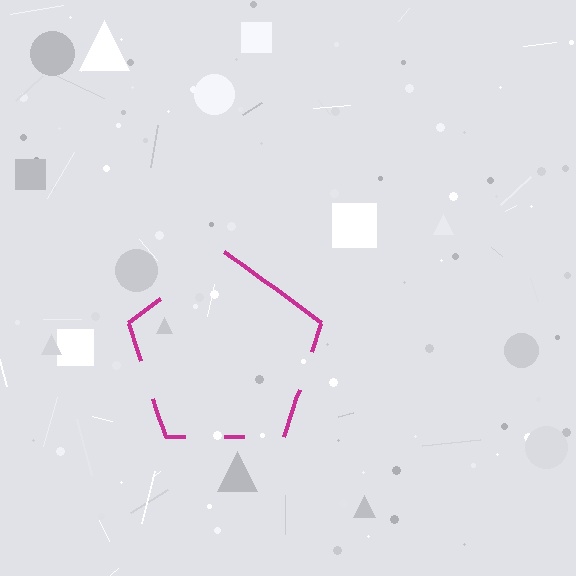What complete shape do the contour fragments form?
The contour fragments form a pentagon.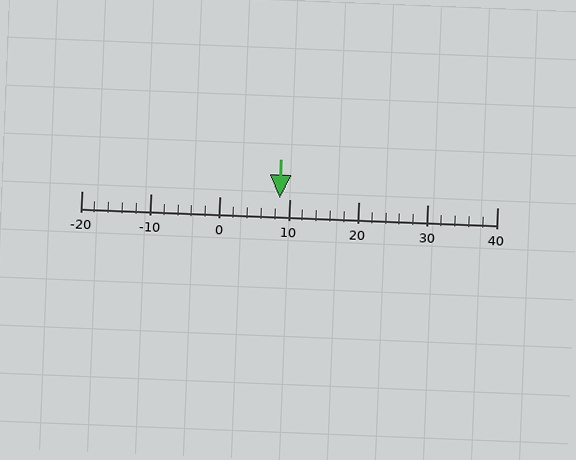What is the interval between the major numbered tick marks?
The major tick marks are spaced 10 units apart.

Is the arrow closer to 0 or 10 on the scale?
The arrow is closer to 10.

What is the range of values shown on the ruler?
The ruler shows values from -20 to 40.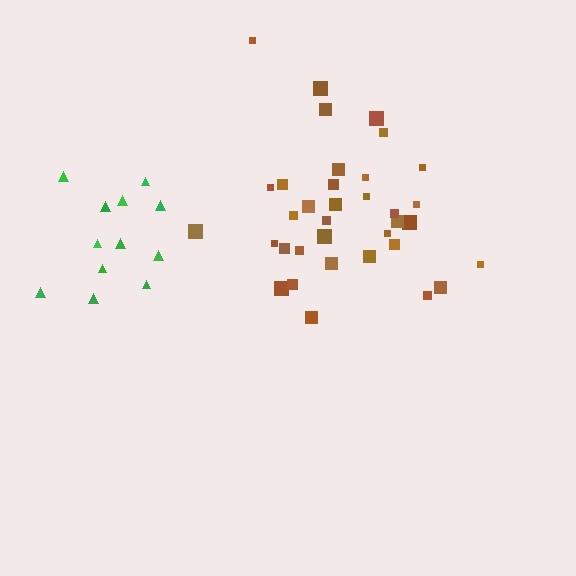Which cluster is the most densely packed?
Brown.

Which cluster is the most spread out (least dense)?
Green.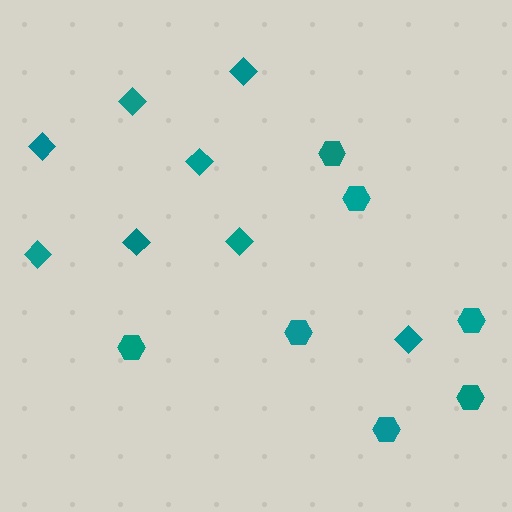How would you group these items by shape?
There are 2 groups: one group of diamonds (8) and one group of hexagons (7).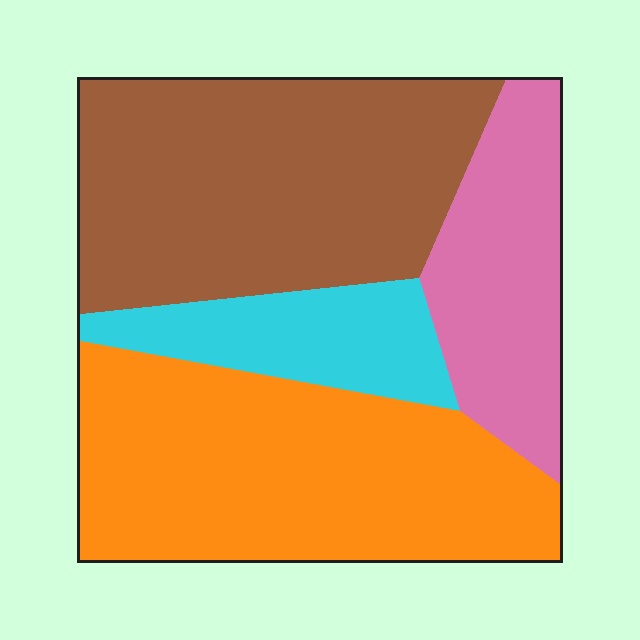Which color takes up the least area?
Cyan, at roughly 10%.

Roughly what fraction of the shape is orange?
Orange takes up about one third (1/3) of the shape.